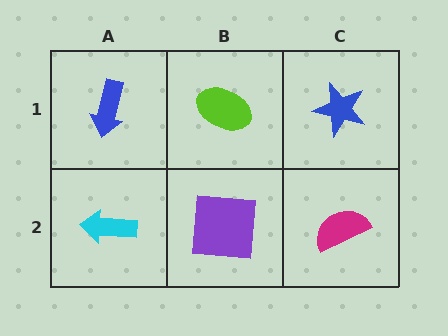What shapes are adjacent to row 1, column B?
A purple square (row 2, column B), a blue arrow (row 1, column A), a blue star (row 1, column C).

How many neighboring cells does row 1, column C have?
2.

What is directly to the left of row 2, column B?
A cyan arrow.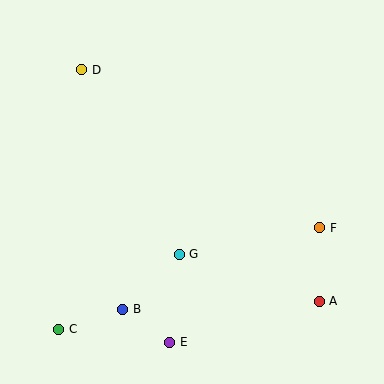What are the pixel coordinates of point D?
Point D is at (82, 70).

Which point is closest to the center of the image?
Point G at (179, 254) is closest to the center.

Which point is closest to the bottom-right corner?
Point A is closest to the bottom-right corner.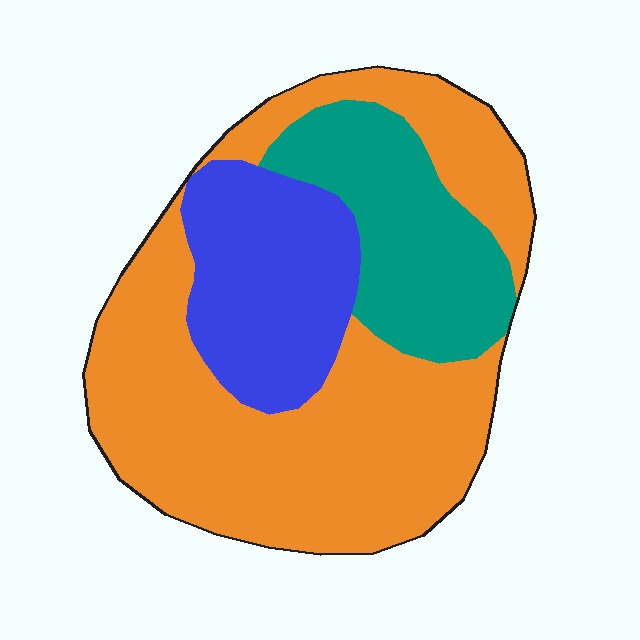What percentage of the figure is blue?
Blue takes up less than a quarter of the figure.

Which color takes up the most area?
Orange, at roughly 60%.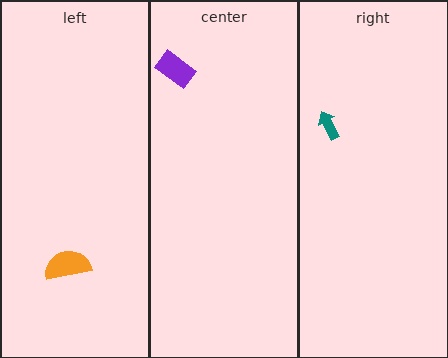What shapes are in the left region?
The orange semicircle.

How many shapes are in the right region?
1.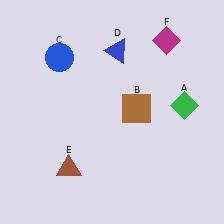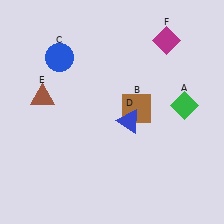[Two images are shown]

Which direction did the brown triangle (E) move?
The brown triangle (E) moved up.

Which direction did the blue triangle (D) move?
The blue triangle (D) moved down.